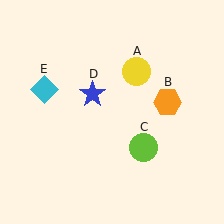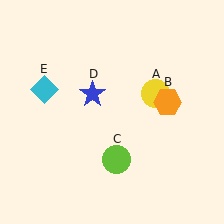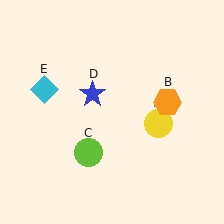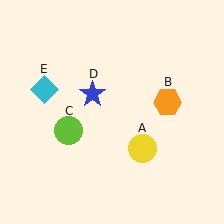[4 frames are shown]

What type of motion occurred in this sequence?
The yellow circle (object A), lime circle (object C) rotated clockwise around the center of the scene.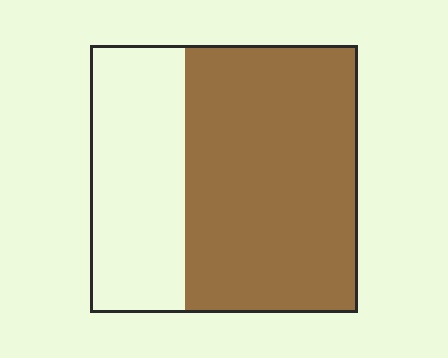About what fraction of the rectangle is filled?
About five eighths (5/8).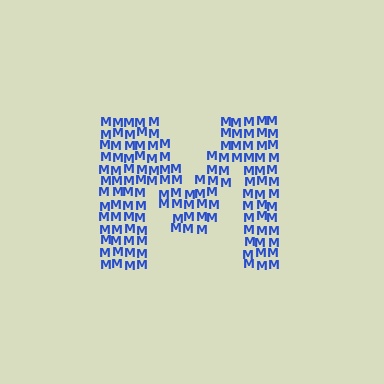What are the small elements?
The small elements are letter M's.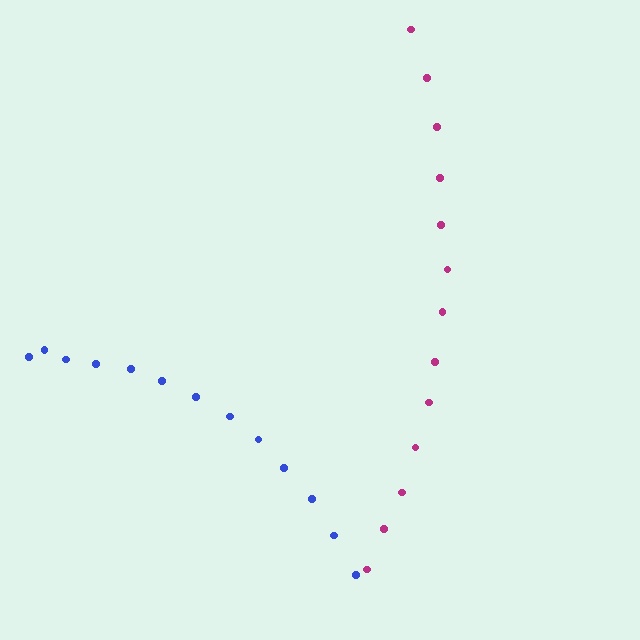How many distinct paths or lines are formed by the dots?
There are 2 distinct paths.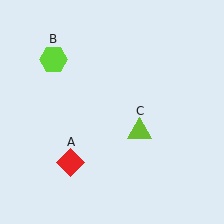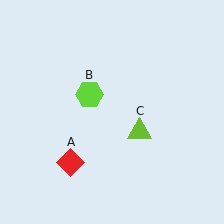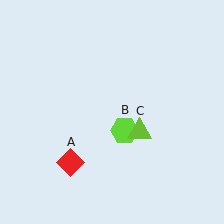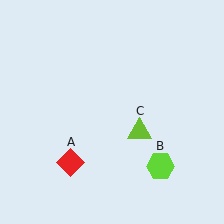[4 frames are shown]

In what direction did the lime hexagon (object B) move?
The lime hexagon (object B) moved down and to the right.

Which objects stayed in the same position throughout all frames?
Red diamond (object A) and lime triangle (object C) remained stationary.